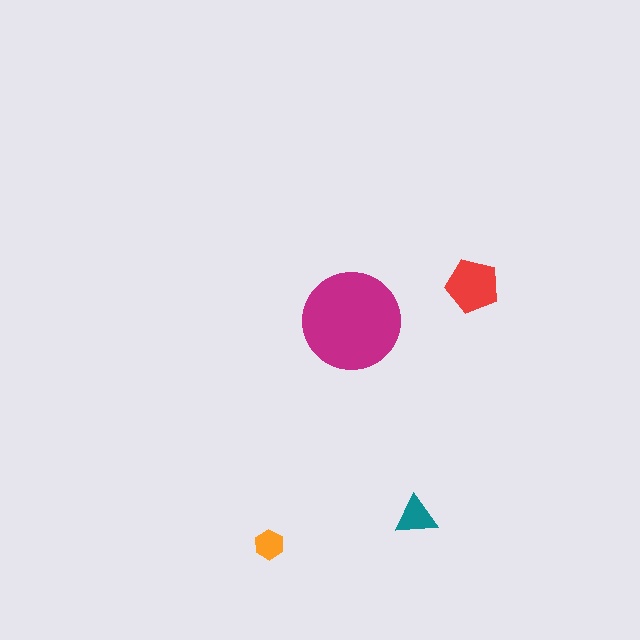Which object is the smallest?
The orange hexagon.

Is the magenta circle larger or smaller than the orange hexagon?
Larger.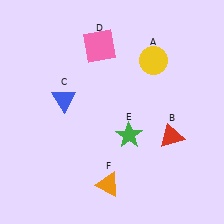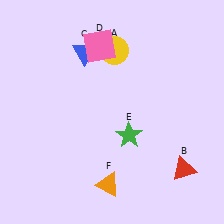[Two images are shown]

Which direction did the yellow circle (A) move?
The yellow circle (A) moved left.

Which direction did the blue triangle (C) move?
The blue triangle (C) moved up.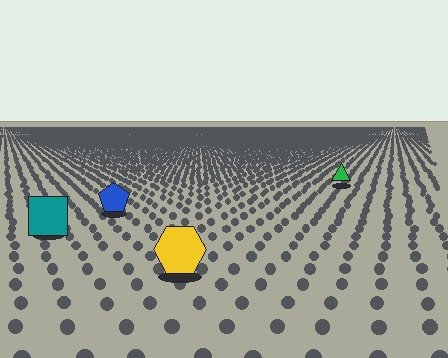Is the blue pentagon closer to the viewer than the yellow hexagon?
No. The yellow hexagon is closer — you can tell from the texture gradient: the ground texture is coarser near it.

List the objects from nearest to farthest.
From nearest to farthest: the yellow hexagon, the teal square, the blue pentagon, the green triangle.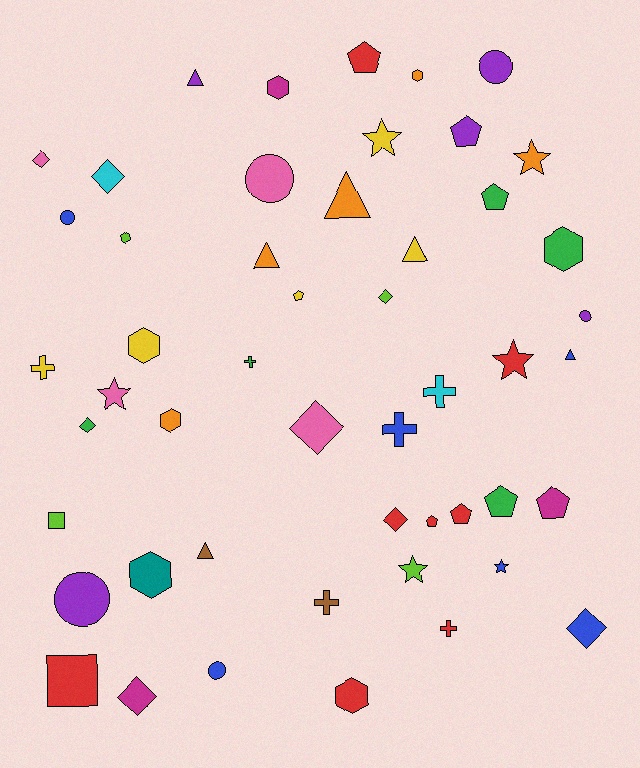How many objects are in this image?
There are 50 objects.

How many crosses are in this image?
There are 6 crosses.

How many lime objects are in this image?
There are 4 lime objects.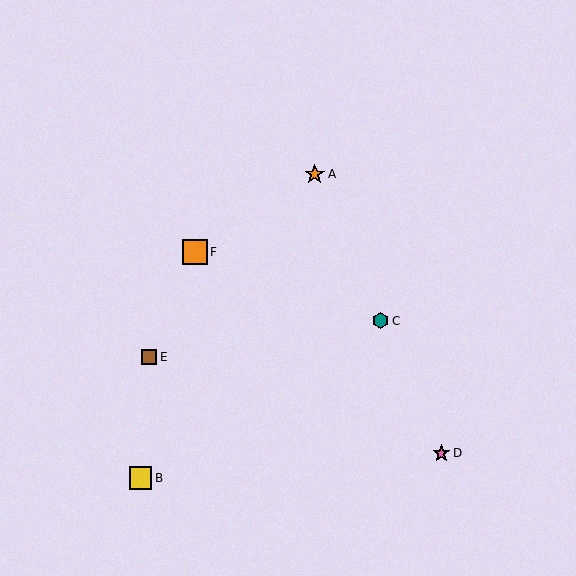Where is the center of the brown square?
The center of the brown square is at (149, 357).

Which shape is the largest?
The orange square (labeled F) is the largest.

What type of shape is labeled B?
Shape B is a yellow square.